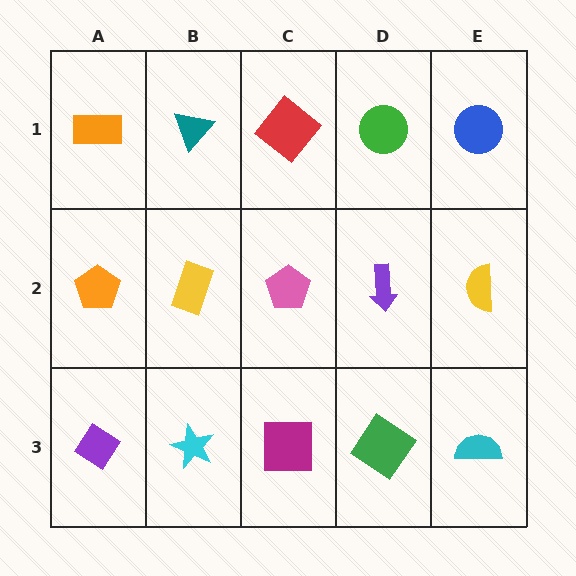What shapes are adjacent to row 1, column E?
A yellow semicircle (row 2, column E), a green circle (row 1, column D).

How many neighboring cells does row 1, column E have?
2.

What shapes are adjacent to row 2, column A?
An orange rectangle (row 1, column A), a purple diamond (row 3, column A), a yellow rectangle (row 2, column B).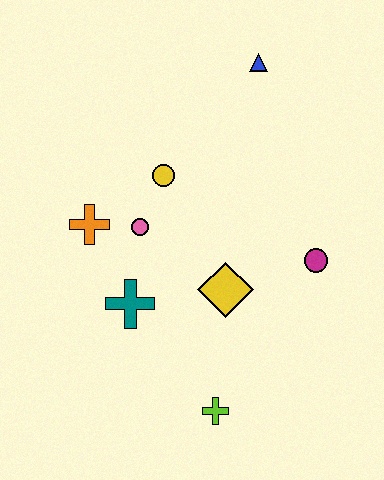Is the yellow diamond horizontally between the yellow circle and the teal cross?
No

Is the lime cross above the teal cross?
No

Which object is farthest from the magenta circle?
The orange cross is farthest from the magenta circle.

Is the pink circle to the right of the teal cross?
Yes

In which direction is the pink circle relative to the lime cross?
The pink circle is above the lime cross.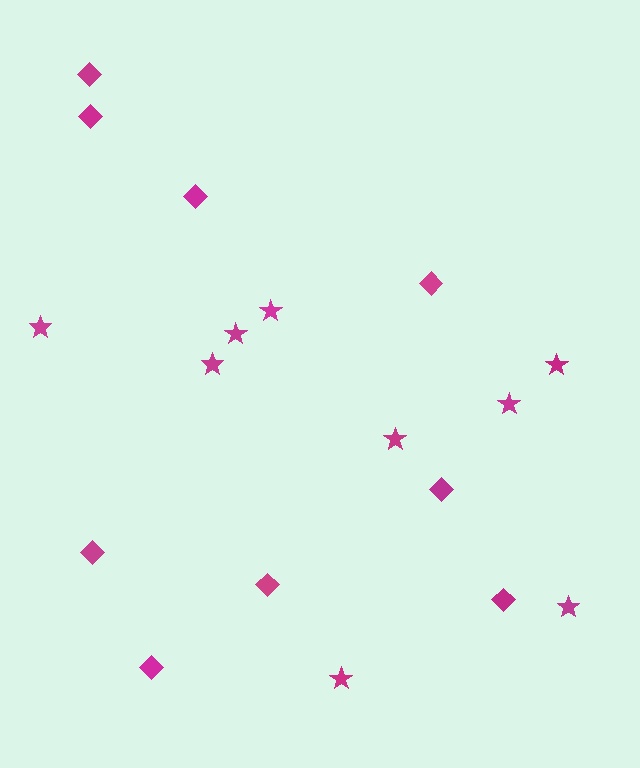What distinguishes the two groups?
There are 2 groups: one group of stars (9) and one group of diamonds (9).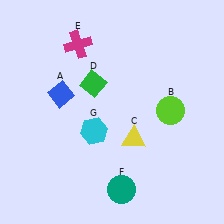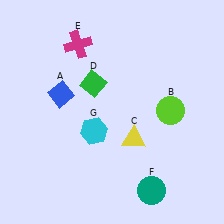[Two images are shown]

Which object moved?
The teal circle (F) moved right.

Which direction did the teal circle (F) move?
The teal circle (F) moved right.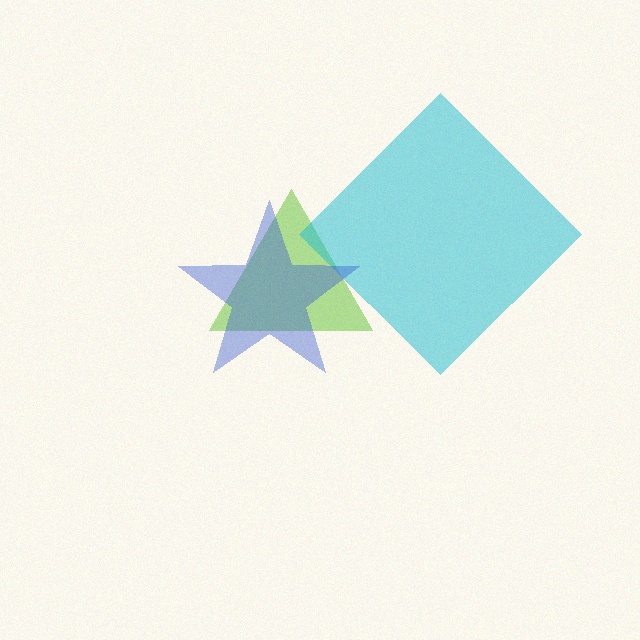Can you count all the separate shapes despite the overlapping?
Yes, there are 3 separate shapes.